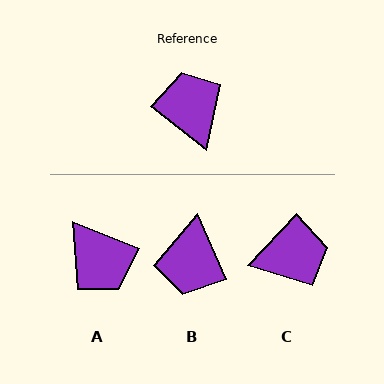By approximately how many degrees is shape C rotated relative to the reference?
Approximately 94 degrees clockwise.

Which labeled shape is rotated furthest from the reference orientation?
A, about 164 degrees away.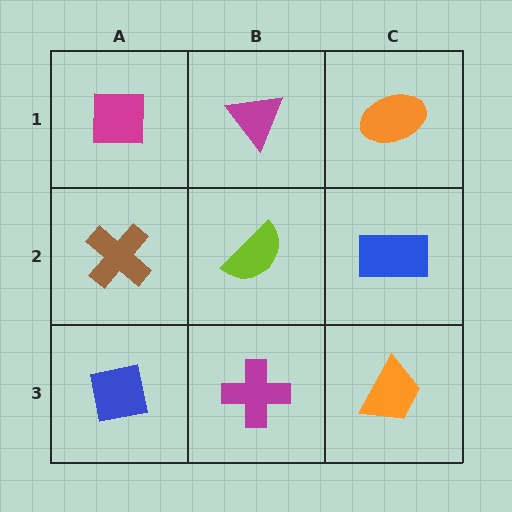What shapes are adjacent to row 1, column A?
A brown cross (row 2, column A), a magenta triangle (row 1, column B).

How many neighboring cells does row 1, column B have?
3.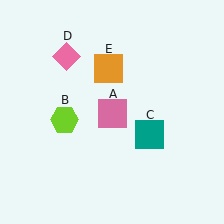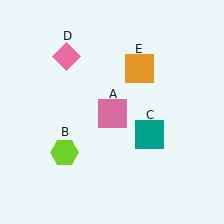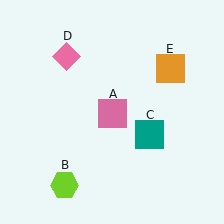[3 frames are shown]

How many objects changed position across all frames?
2 objects changed position: lime hexagon (object B), orange square (object E).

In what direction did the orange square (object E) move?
The orange square (object E) moved right.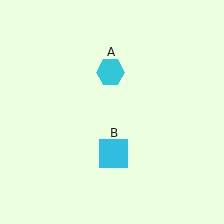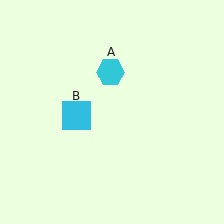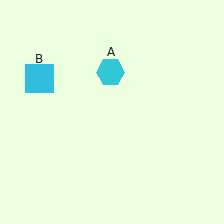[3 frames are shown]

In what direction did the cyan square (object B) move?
The cyan square (object B) moved up and to the left.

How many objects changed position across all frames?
1 object changed position: cyan square (object B).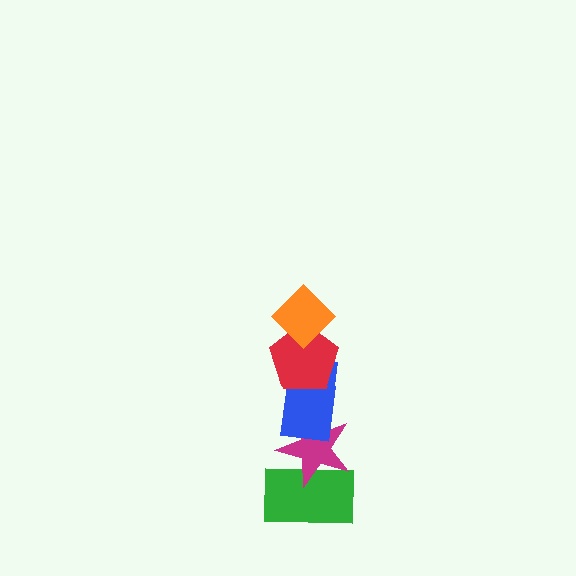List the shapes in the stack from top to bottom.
From top to bottom: the orange diamond, the red pentagon, the blue rectangle, the magenta star, the green rectangle.